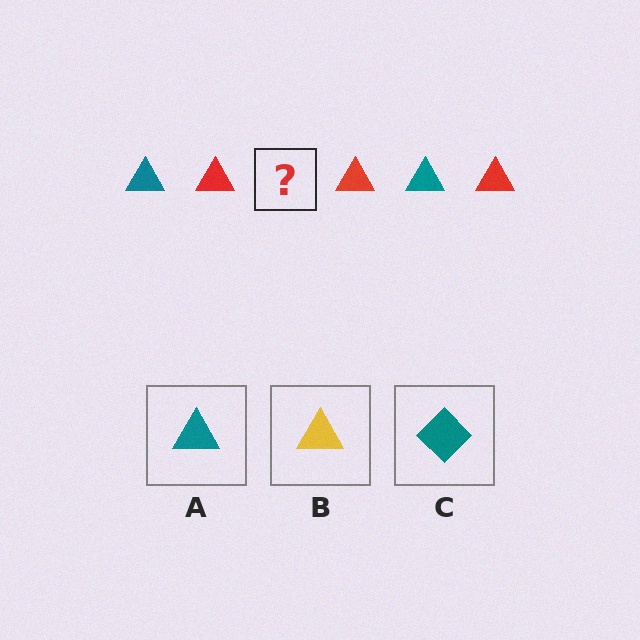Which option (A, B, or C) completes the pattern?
A.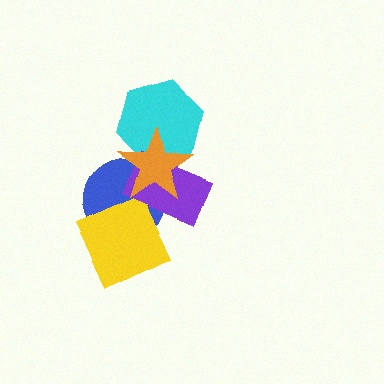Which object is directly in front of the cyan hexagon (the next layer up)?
The purple rectangle is directly in front of the cyan hexagon.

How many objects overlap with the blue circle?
3 objects overlap with the blue circle.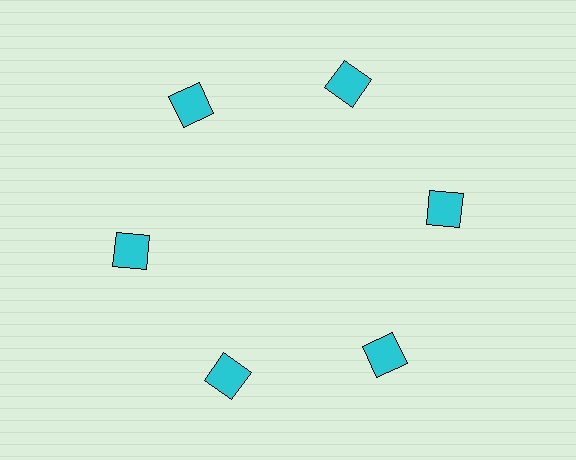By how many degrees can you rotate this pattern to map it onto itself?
The pattern maps onto itself every 60 degrees of rotation.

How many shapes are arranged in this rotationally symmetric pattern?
There are 6 shapes, arranged in 6 groups of 1.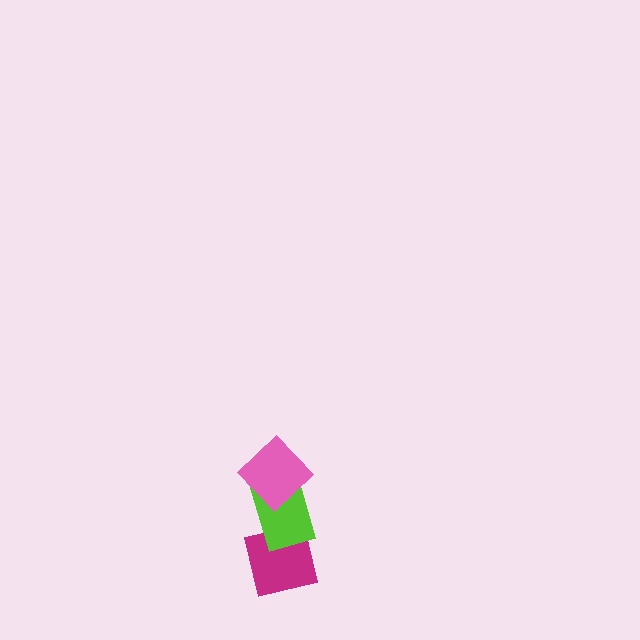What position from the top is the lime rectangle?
The lime rectangle is 2nd from the top.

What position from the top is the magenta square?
The magenta square is 3rd from the top.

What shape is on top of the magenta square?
The lime rectangle is on top of the magenta square.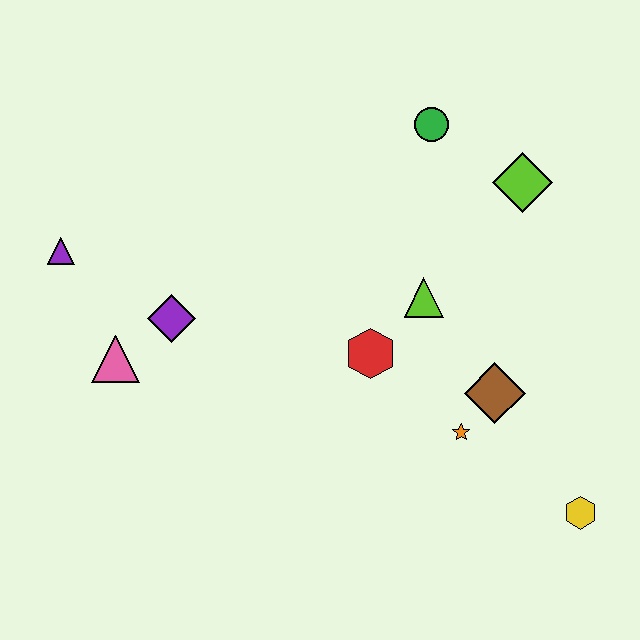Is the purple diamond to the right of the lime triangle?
No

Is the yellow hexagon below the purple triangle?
Yes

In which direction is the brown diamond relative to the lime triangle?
The brown diamond is below the lime triangle.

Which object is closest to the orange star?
The brown diamond is closest to the orange star.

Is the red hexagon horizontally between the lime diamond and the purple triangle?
Yes